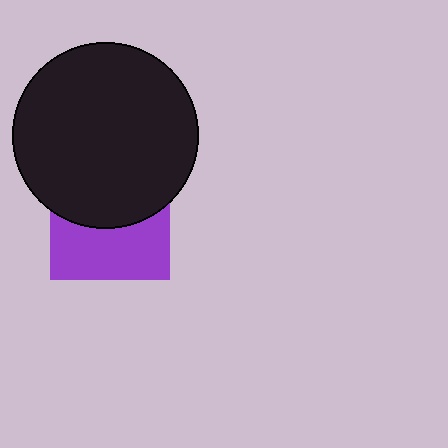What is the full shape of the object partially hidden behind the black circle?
The partially hidden object is a purple square.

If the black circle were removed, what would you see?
You would see the complete purple square.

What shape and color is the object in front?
The object in front is a black circle.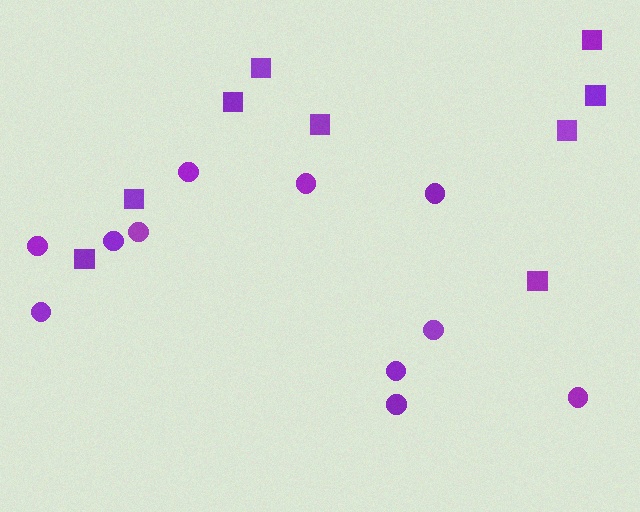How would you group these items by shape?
There are 2 groups: one group of squares (9) and one group of circles (11).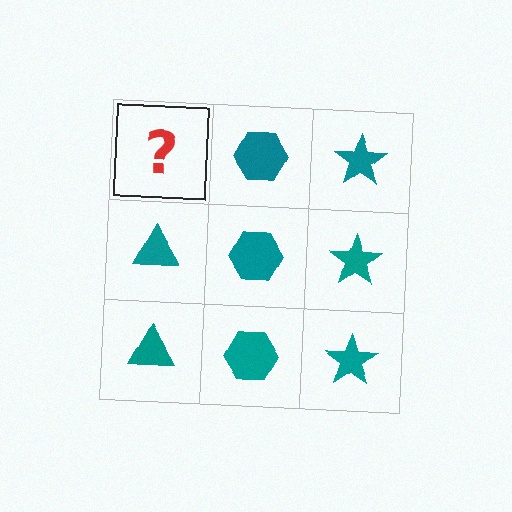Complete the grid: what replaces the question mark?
The question mark should be replaced with a teal triangle.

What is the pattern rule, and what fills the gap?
The rule is that each column has a consistent shape. The gap should be filled with a teal triangle.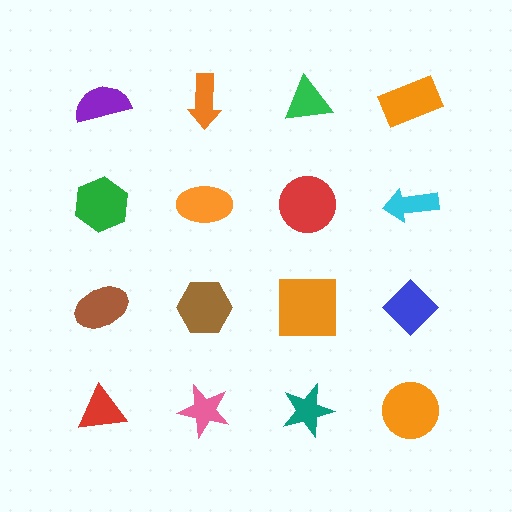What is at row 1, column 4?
An orange rectangle.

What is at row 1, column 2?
An orange arrow.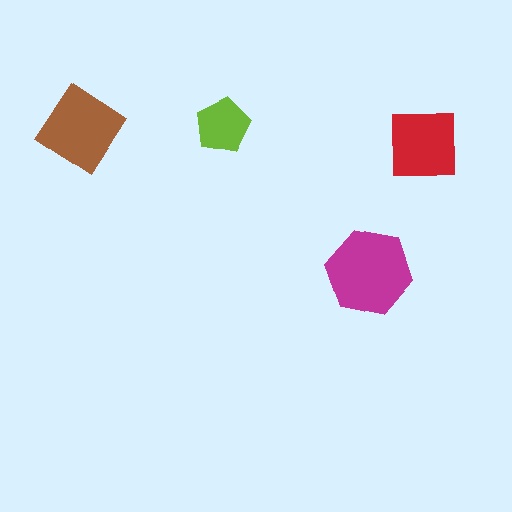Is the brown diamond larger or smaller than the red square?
Larger.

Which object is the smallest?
The lime pentagon.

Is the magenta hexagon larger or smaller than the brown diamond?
Larger.